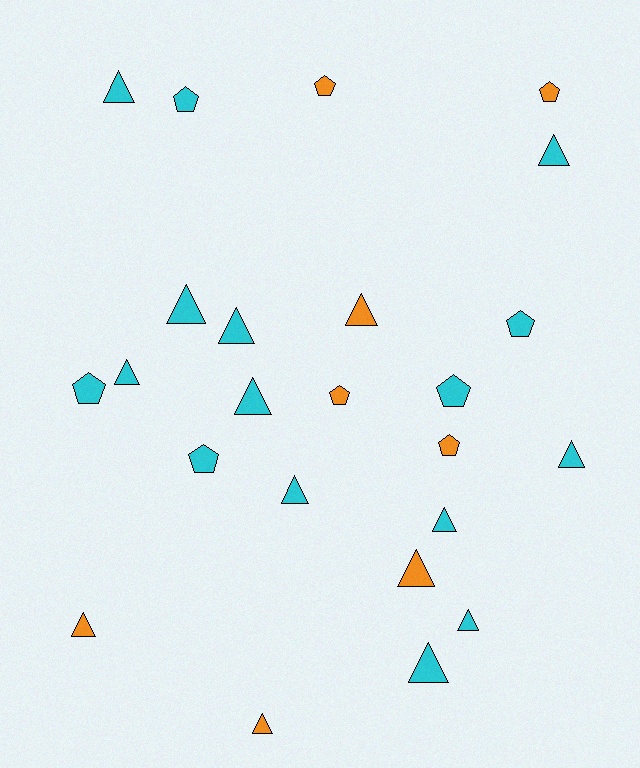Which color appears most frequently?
Cyan, with 16 objects.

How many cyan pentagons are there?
There are 5 cyan pentagons.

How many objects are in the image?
There are 24 objects.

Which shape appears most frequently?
Triangle, with 15 objects.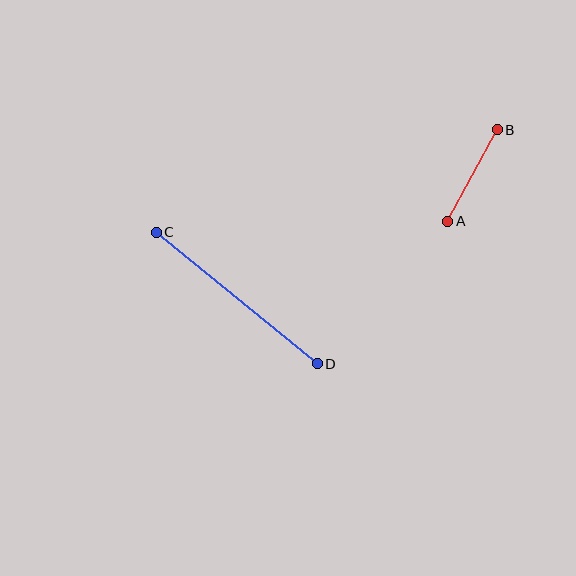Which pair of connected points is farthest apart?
Points C and D are farthest apart.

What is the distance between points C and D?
The distance is approximately 208 pixels.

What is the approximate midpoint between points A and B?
The midpoint is at approximately (473, 176) pixels.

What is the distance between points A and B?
The distance is approximately 104 pixels.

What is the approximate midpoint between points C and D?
The midpoint is at approximately (237, 298) pixels.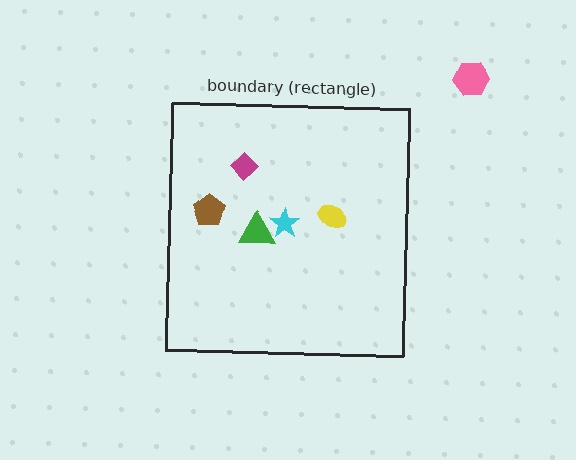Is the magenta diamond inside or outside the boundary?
Inside.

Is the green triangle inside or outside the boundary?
Inside.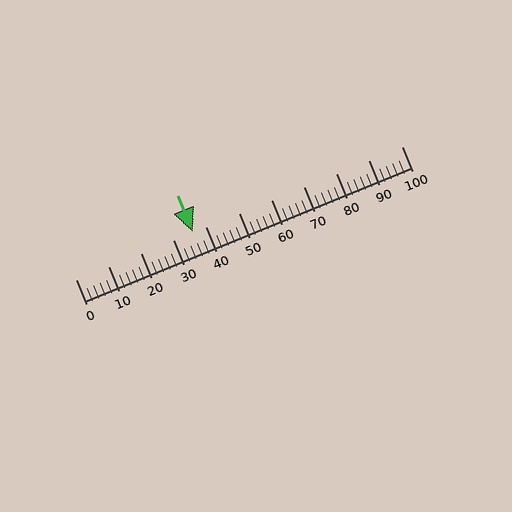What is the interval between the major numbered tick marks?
The major tick marks are spaced 10 units apart.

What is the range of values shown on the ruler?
The ruler shows values from 0 to 100.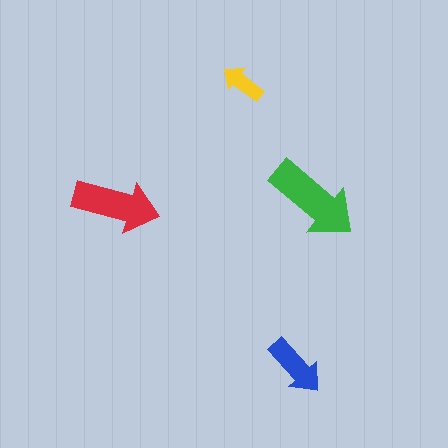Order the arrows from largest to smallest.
the green one, the red one, the blue one, the yellow one.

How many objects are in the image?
There are 4 objects in the image.